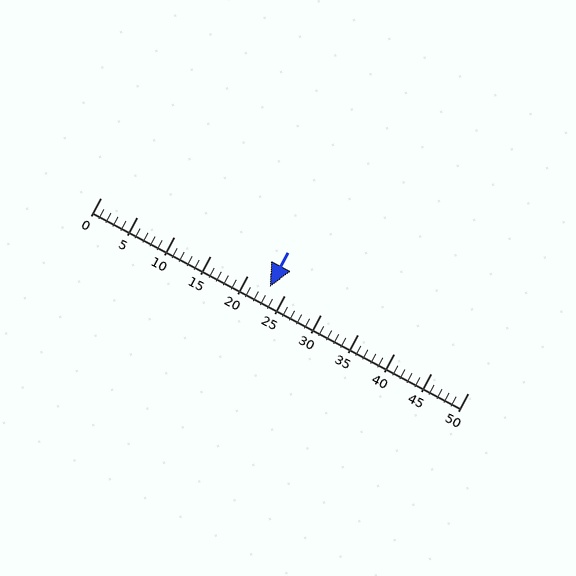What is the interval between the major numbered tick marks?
The major tick marks are spaced 5 units apart.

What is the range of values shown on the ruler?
The ruler shows values from 0 to 50.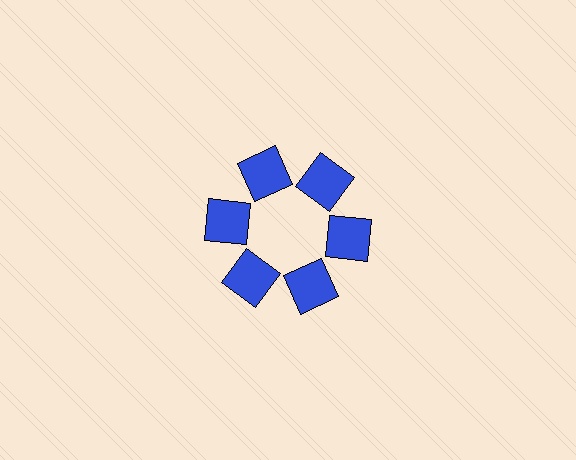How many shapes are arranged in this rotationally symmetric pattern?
There are 6 shapes, arranged in 6 groups of 1.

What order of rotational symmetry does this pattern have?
This pattern has 6-fold rotational symmetry.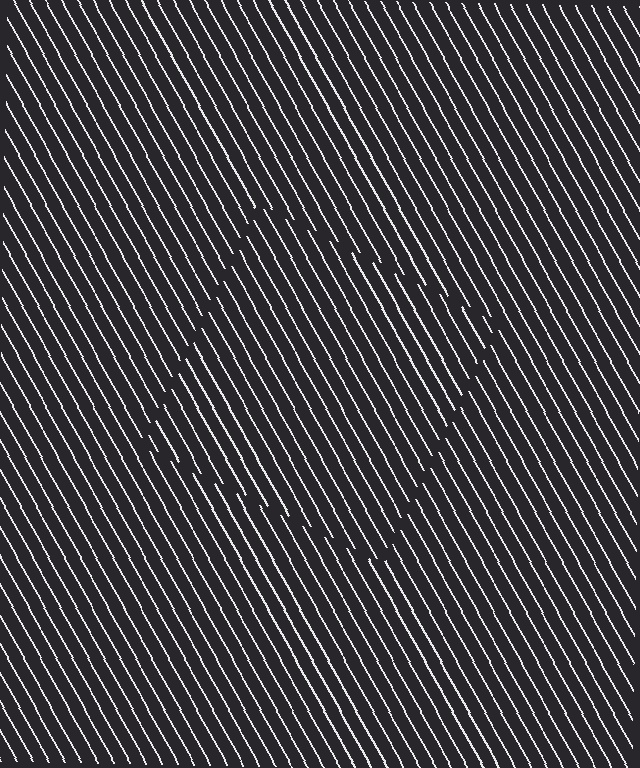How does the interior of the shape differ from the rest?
The interior of the shape contains the same grating, shifted by half a period — the contour is defined by the phase discontinuity where line-ends from the inner and outer gratings abut.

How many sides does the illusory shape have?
4 sides — the line-ends trace a square.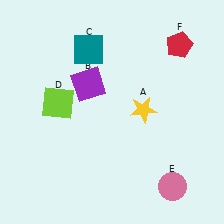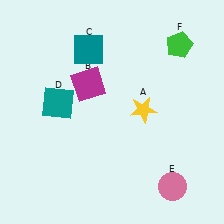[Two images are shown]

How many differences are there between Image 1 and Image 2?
There are 3 differences between the two images.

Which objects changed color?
B changed from purple to magenta. D changed from lime to teal. F changed from red to green.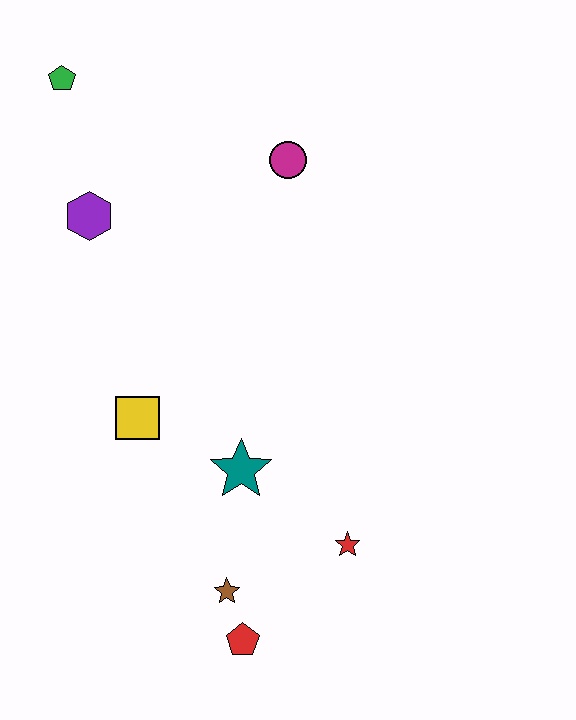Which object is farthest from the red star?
The green pentagon is farthest from the red star.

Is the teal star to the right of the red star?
No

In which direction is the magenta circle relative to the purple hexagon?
The magenta circle is to the right of the purple hexagon.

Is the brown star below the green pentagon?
Yes